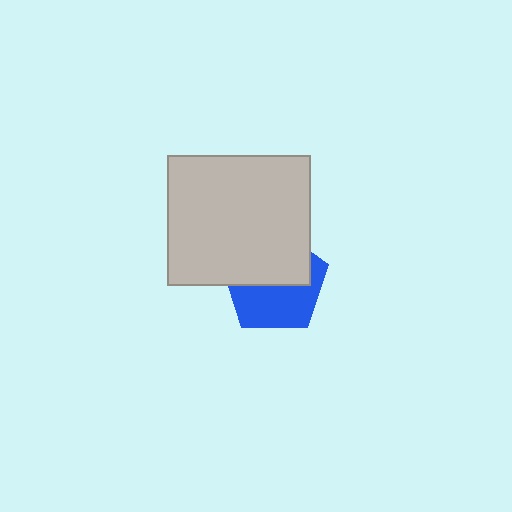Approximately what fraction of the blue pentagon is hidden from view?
Roughly 50% of the blue pentagon is hidden behind the light gray rectangle.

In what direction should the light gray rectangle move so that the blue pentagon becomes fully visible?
The light gray rectangle should move up. That is the shortest direction to clear the overlap and leave the blue pentagon fully visible.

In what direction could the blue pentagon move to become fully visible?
The blue pentagon could move down. That would shift it out from behind the light gray rectangle entirely.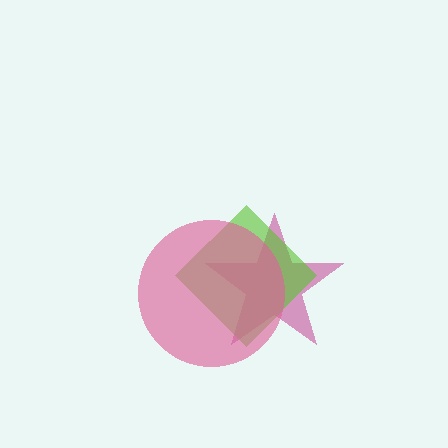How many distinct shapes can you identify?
There are 3 distinct shapes: a magenta star, a lime diamond, a pink circle.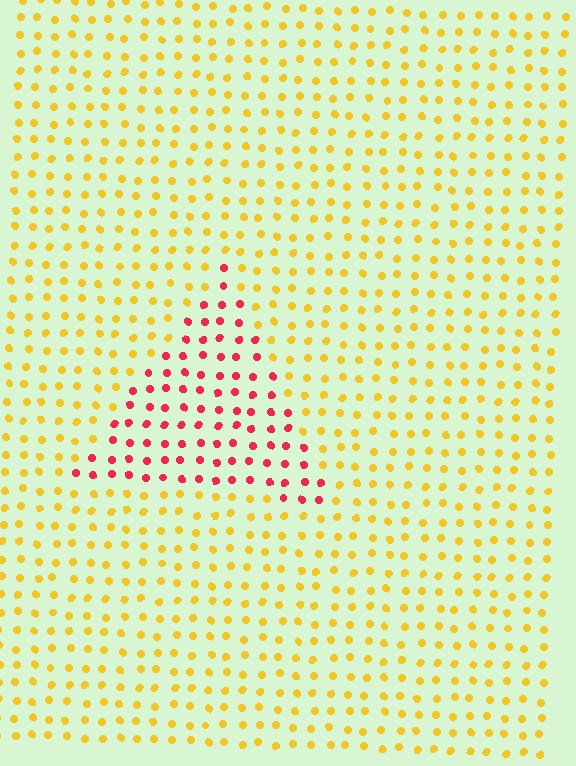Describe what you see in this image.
The image is filled with small yellow elements in a uniform arrangement. A triangle-shaped region is visible where the elements are tinted to a slightly different hue, forming a subtle color boundary.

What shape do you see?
I see a triangle.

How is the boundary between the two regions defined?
The boundary is defined purely by a slight shift in hue (about 59 degrees). Spacing, size, and orientation are identical on both sides.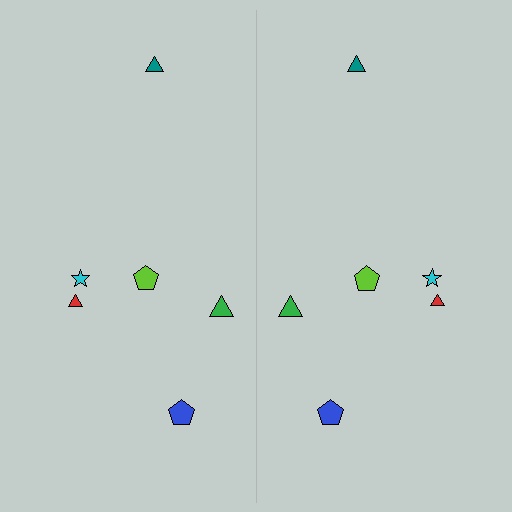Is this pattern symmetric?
Yes, this pattern has bilateral (reflection) symmetry.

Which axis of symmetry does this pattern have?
The pattern has a vertical axis of symmetry running through the center of the image.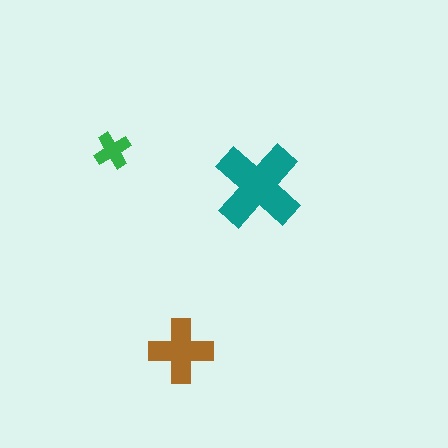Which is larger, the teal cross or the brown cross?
The teal one.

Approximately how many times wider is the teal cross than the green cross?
About 2.5 times wider.